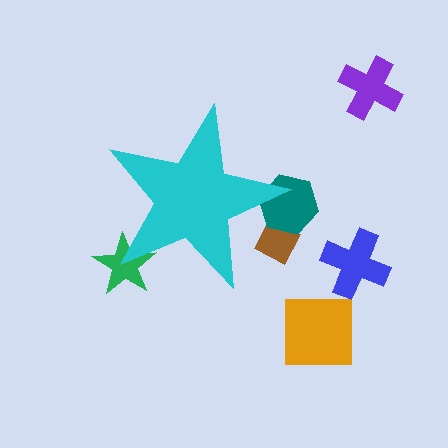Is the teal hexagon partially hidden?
Yes, the teal hexagon is partially hidden behind the cyan star.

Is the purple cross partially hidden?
No, the purple cross is fully visible.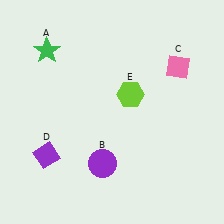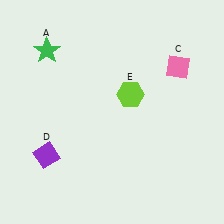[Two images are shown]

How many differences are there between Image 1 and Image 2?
There is 1 difference between the two images.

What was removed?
The purple circle (B) was removed in Image 2.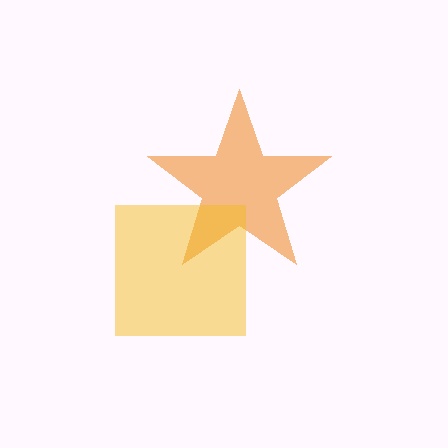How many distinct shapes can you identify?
There are 2 distinct shapes: an orange star, a yellow square.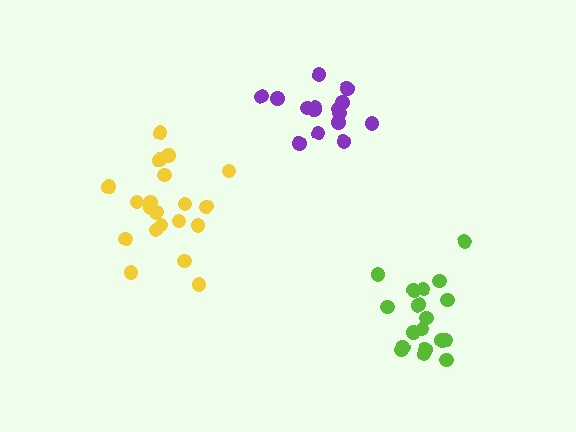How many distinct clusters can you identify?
There are 3 distinct clusters.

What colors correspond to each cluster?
The clusters are colored: purple, lime, yellow.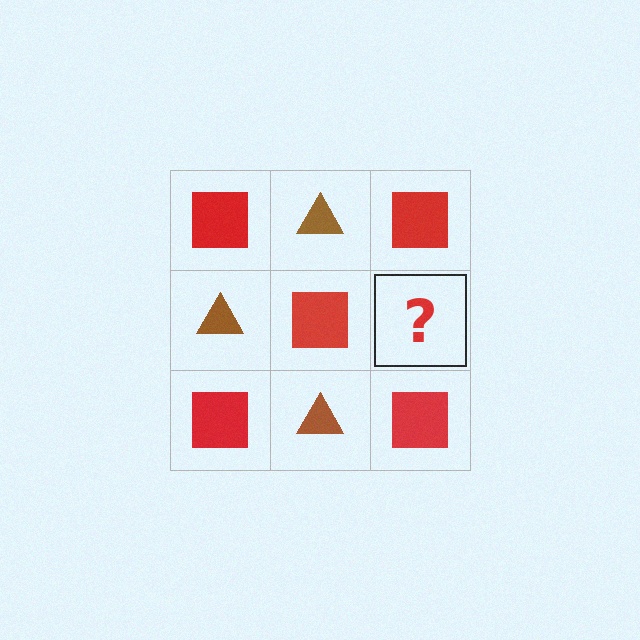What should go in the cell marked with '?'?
The missing cell should contain a brown triangle.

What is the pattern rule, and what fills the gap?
The rule is that it alternates red square and brown triangle in a checkerboard pattern. The gap should be filled with a brown triangle.